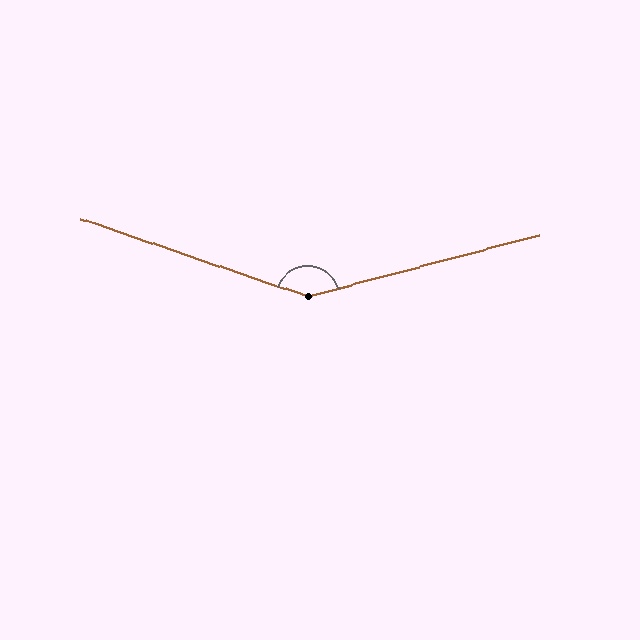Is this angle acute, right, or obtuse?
It is obtuse.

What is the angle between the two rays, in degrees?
Approximately 146 degrees.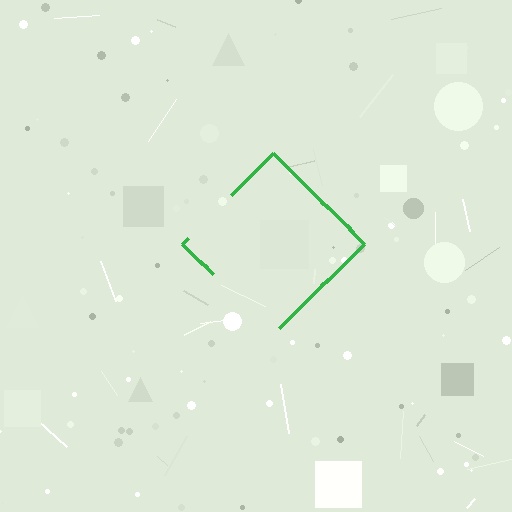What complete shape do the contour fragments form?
The contour fragments form a diamond.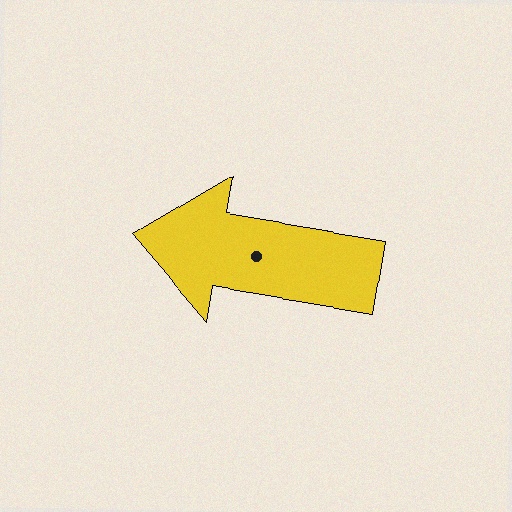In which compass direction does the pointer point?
West.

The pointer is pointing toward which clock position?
Roughly 9 o'clock.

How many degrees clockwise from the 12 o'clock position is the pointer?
Approximately 279 degrees.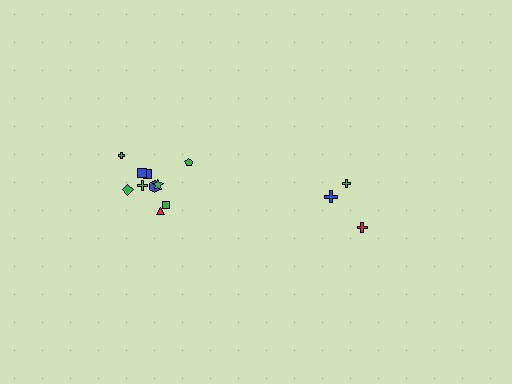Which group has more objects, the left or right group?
The left group.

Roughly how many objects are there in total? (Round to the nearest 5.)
Roughly 15 objects in total.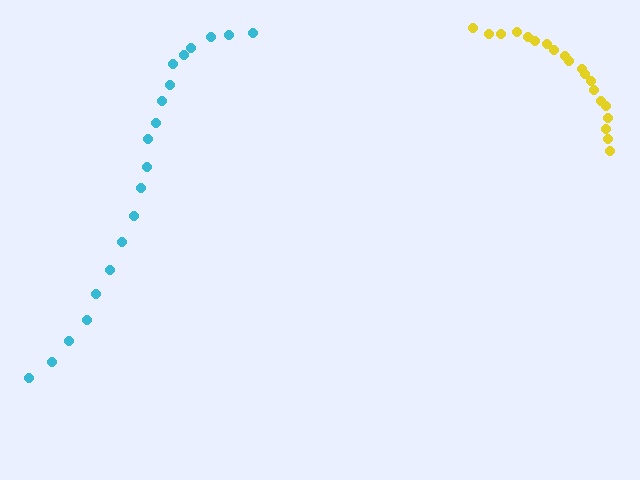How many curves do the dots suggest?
There are 2 distinct paths.